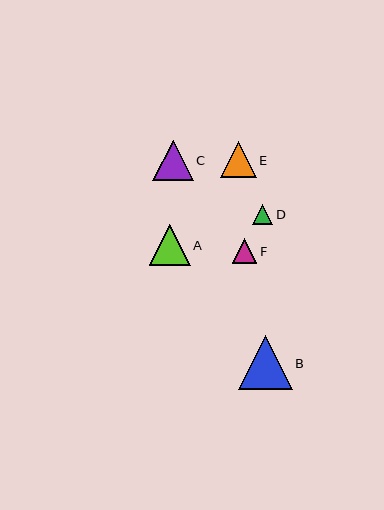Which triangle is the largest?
Triangle B is the largest with a size of approximately 54 pixels.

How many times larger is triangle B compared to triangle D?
Triangle B is approximately 2.7 times the size of triangle D.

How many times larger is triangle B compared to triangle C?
Triangle B is approximately 1.3 times the size of triangle C.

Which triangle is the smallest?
Triangle D is the smallest with a size of approximately 20 pixels.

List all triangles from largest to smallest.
From largest to smallest: B, A, C, E, F, D.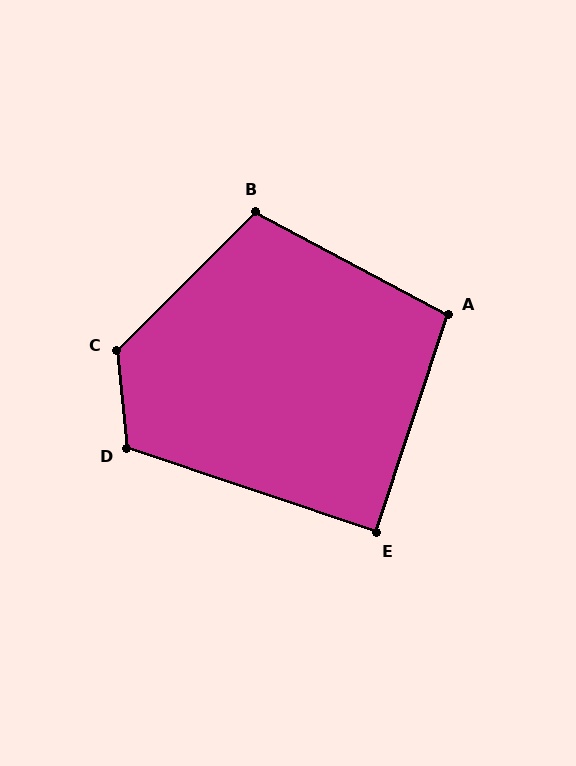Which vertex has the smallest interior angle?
E, at approximately 89 degrees.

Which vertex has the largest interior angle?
C, at approximately 129 degrees.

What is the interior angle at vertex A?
Approximately 100 degrees (obtuse).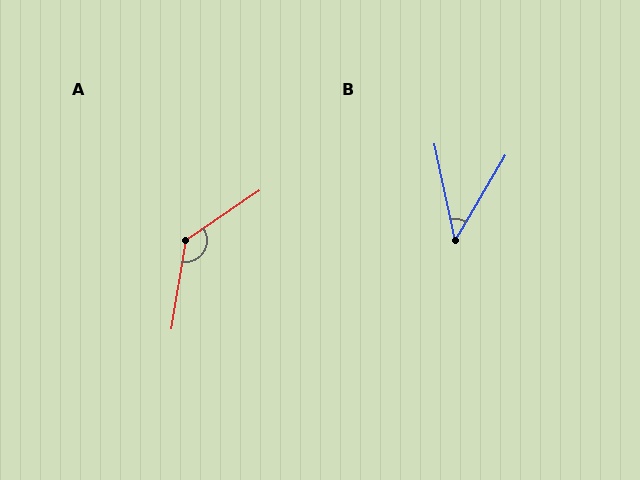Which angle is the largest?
A, at approximately 133 degrees.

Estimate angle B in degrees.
Approximately 43 degrees.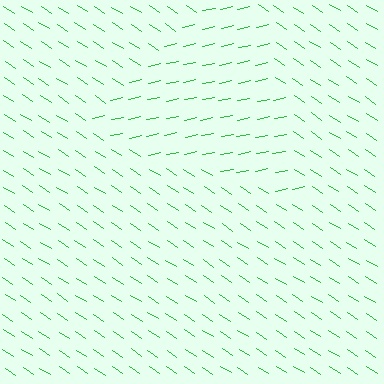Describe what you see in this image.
The image is filled with small green line segments. A triangle region in the image has lines oriented differently from the surrounding lines, creating a visible texture boundary.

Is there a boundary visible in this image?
Yes, there is a texture boundary formed by a change in line orientation.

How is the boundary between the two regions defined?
The boundary is defined purely by a change in line orientation (approximately 45 degrees difference). All lines are the same color and thickness.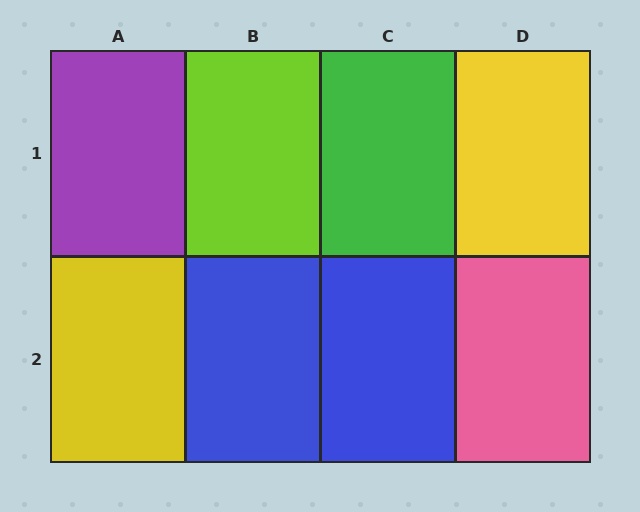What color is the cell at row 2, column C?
Blue.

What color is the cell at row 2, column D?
Pink.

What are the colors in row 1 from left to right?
Purple, lime, green, yellow.